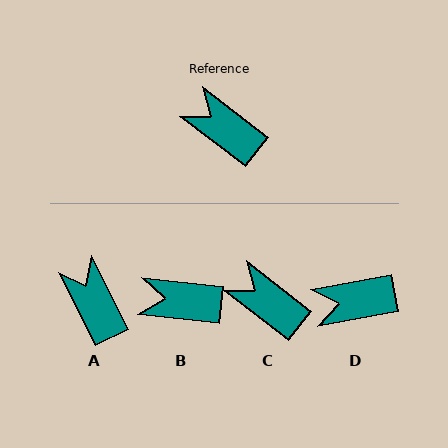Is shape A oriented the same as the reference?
No, it is off by about 25 degrees.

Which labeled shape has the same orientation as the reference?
C.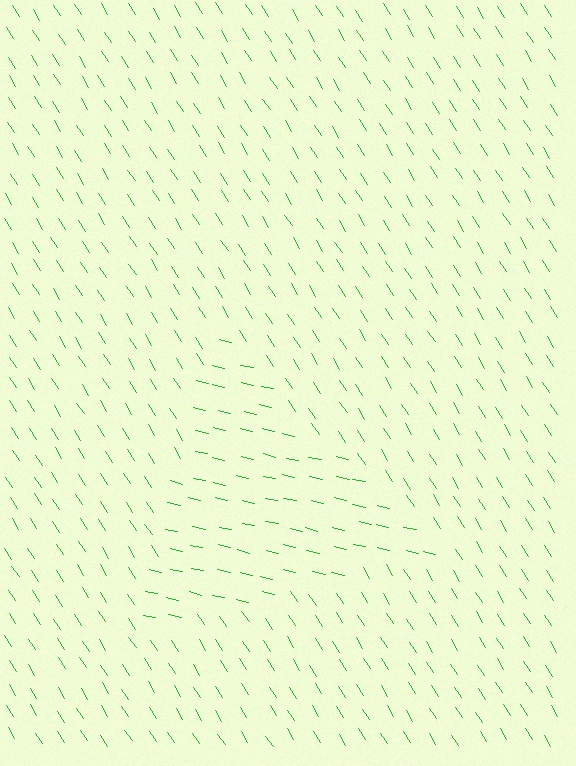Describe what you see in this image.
The image is filled with small green line segments. A triangle region in the image has lines oriented differently from the surrounding lines, creating a visible texture boundary.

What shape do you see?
I see a triangle.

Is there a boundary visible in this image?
Yes, there is a texture boundary formed by a change in line orientation.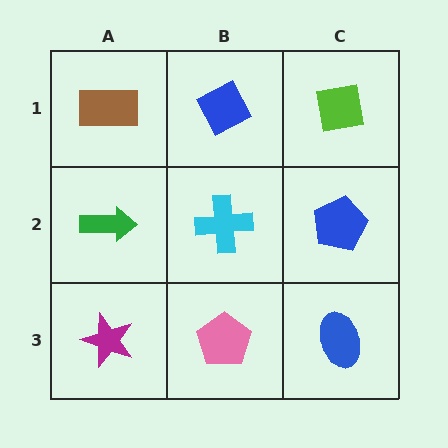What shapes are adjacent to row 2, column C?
A lime square (row 1, column C), a blue ellipse (row 3, column C), a cyan cross (row 2, column B).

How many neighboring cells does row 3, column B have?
3.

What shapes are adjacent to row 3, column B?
A cyan cross (row 2, column B), a magenta star (row 3, column A), a blue ellipse (row 3, column C).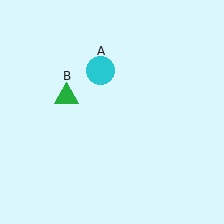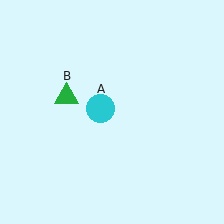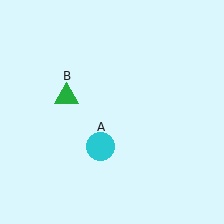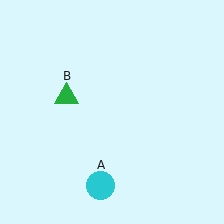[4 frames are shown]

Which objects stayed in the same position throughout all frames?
Green triangle (object B) remained stationary.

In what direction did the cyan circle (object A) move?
The cyan circle (object A) moved down.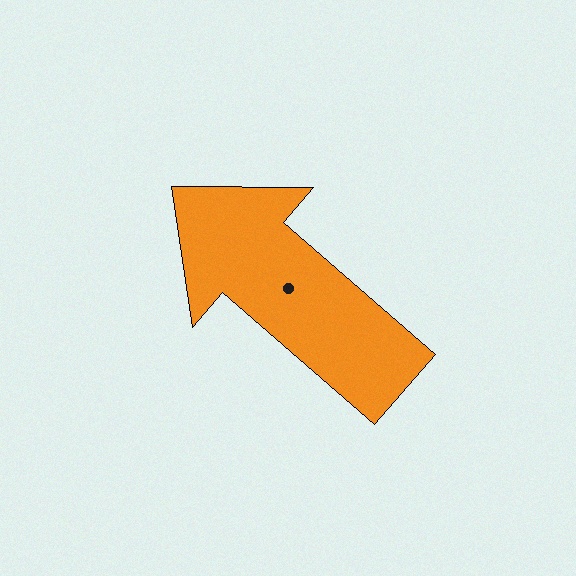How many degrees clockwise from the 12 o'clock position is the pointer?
Approximately 311 degrees.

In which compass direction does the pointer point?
Northwest.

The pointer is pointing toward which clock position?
Roughly 10 o'clock.